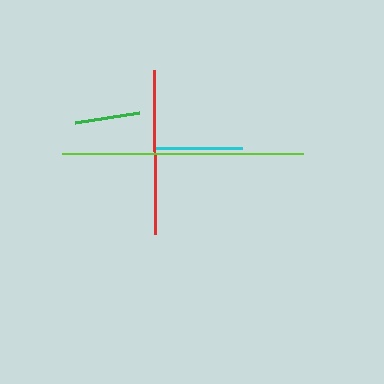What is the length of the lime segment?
The lime segment is approximately 242 pixels long.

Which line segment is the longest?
The lime line is the longest at approximately 242 pixels.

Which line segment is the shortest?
The green line is the shortest at approximately 65 pixels.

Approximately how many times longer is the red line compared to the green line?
The red line is approximately 2.5 times the length of the green line.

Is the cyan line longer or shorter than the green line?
The cyan line is longer than the green line.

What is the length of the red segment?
The red segment is approximately 164 pixels long.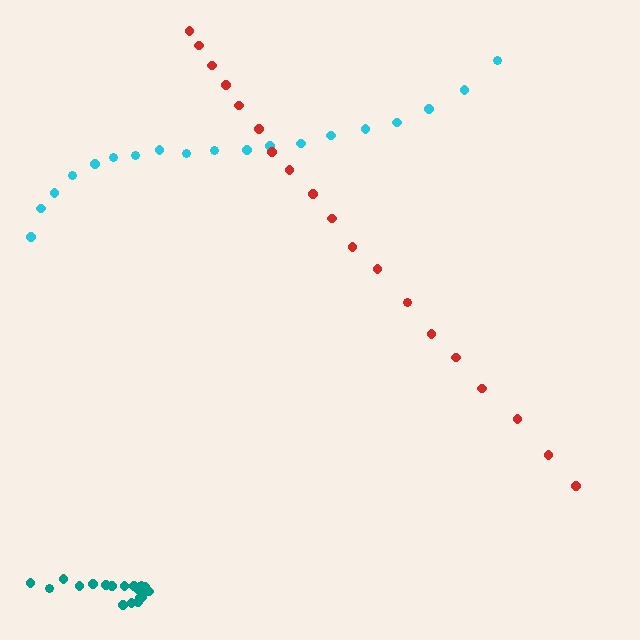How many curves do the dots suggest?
There are 3 distinct paths.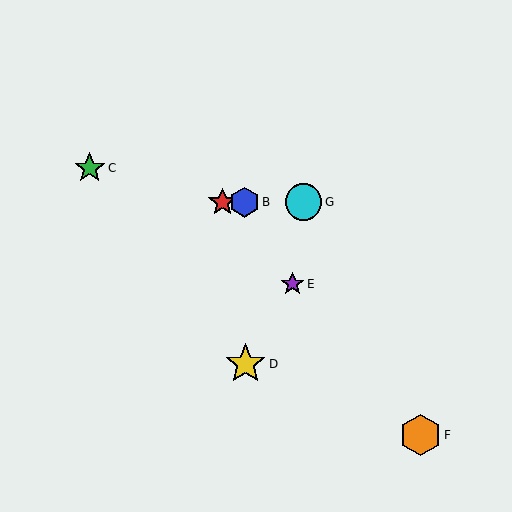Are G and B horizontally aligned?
Yes, both are at y≈202.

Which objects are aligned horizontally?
Objects A, B, G are aligned horizontally.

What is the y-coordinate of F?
Object F is at y≈435.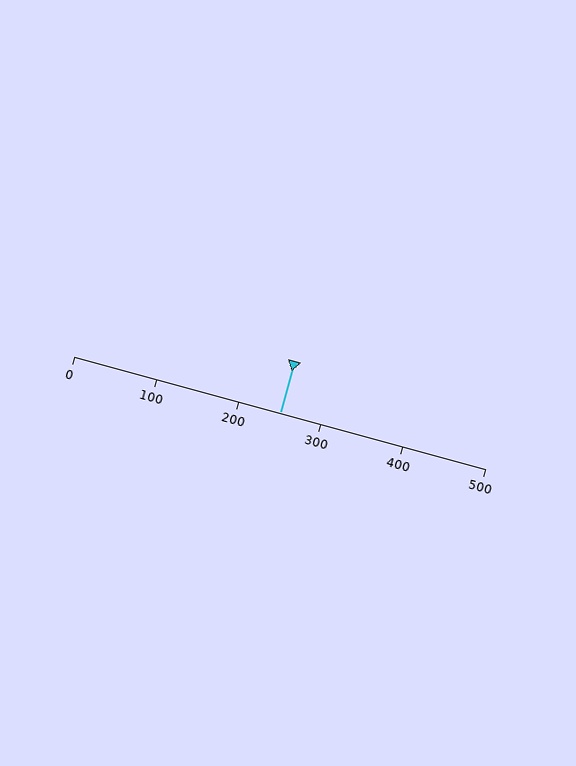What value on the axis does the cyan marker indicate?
The marker indicates approximately 250.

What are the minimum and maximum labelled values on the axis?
The axis runs from 0 to 500.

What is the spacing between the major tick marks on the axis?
The major ticks are spaced 100 apart.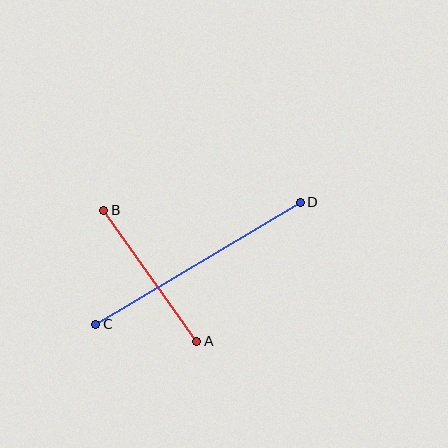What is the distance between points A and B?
The distance is approximately 161 pixels.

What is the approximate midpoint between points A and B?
The midpoint is at approximately (150, 276) pixels.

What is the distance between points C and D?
The distance is approximately 238 pixels.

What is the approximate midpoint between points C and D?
The midpoint is at approximately (198, 263) pixels.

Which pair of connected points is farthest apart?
Points C and D are farthest apart.